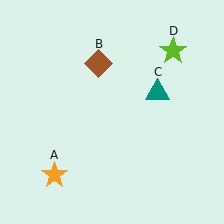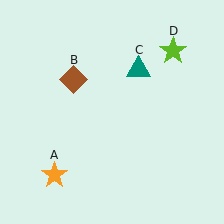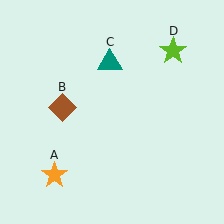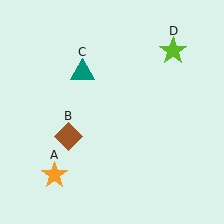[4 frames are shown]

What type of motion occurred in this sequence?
The brown diamond (object B), teal triangle (object C) rotated counterclockwise around the center of the scene.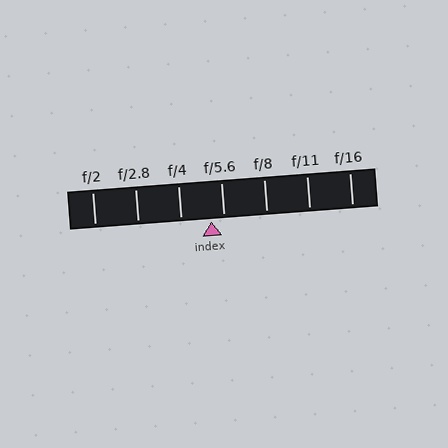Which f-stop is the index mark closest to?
The index mark is closest to f/5.6.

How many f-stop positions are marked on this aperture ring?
There are 7 f-stop positions marked.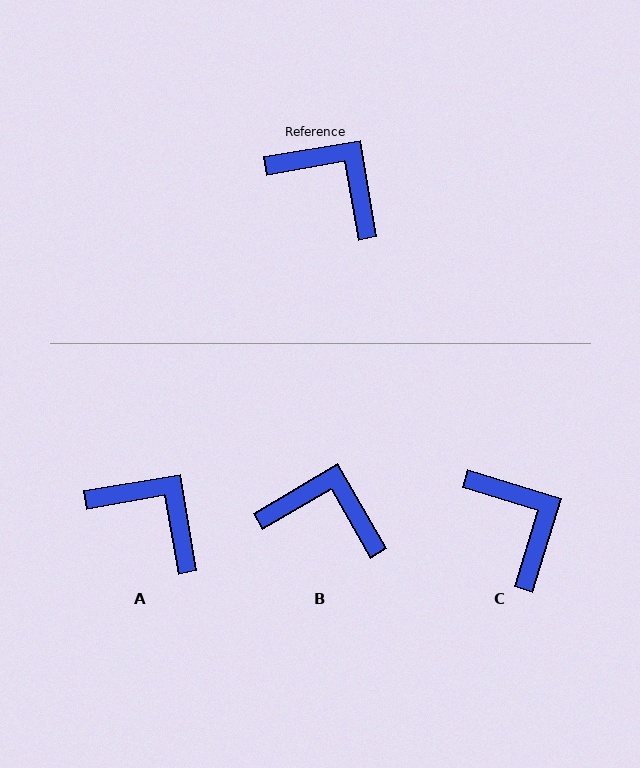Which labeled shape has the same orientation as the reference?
A.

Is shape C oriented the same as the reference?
No, it is off by about 27 degrees.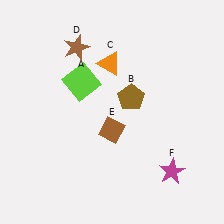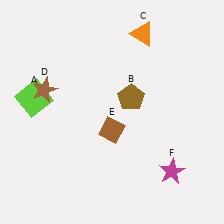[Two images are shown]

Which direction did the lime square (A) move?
The lime square (A) moved left.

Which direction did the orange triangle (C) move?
The orange triangle (C) moved right.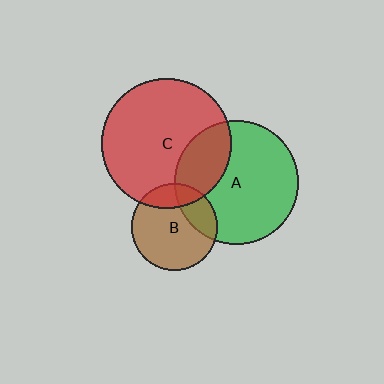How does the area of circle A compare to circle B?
Approximately 2.1 times.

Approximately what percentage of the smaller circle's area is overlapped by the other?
Approximately 25%.